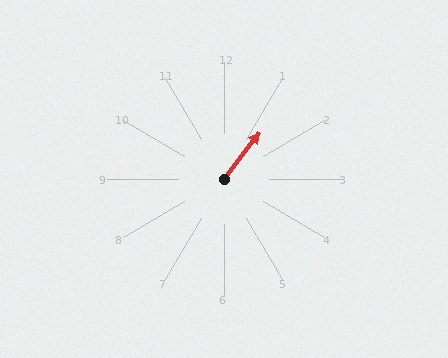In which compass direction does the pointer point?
Northeast.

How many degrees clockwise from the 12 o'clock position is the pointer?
Approximately 38 degrees.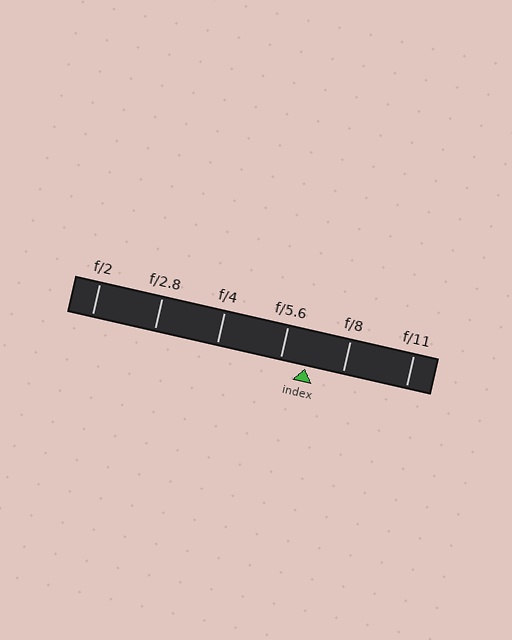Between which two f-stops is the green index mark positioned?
The index mark is between f/5.6 and f/8.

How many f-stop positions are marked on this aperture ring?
There are 6 f-stop positions marked.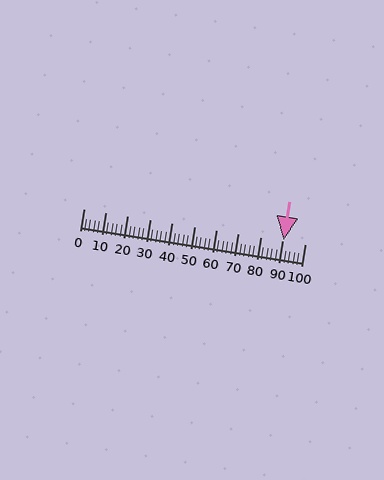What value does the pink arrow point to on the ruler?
The pink arrow points to approximately 90.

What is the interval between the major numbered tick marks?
The major tick marks are spaced 10 units apart.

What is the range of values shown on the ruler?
The ruler shows values from 0 to 100.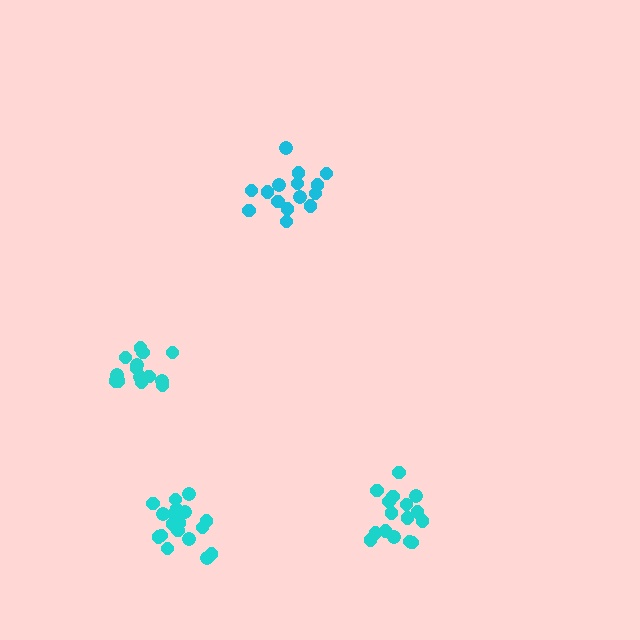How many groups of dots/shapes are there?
There are 4 groups.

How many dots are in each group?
Group 1: 14 dots, Group 2: 16 dots, Group 3: 15 dots, Group 4: 18 dots (63 total).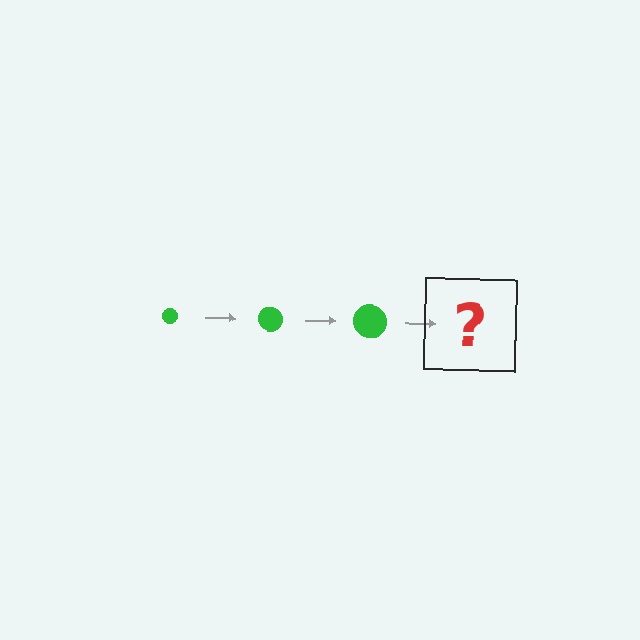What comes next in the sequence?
The next element should be a green circle, larger than the previous one.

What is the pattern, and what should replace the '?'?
The pattern is that the circle gets progressively larger each step. The '?' should be a green circle, larger than the previous one.